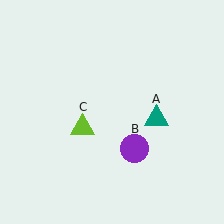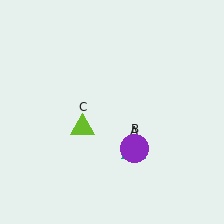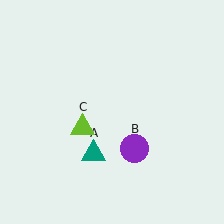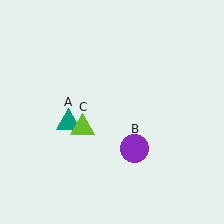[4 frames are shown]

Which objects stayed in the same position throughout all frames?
Purple circle (object B) and lime triangle (object C) remained stationary.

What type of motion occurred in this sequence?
The teal triangle (object A) rotated clockwise around the center of the scene.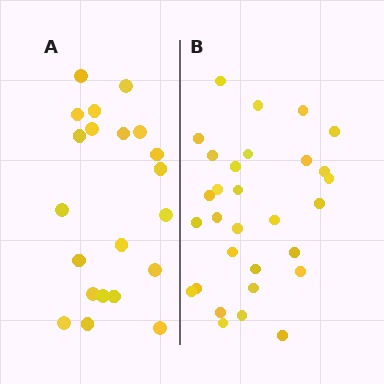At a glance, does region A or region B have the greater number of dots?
Region B (the right region) has more dots.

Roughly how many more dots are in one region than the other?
Region B has roughly 8 or so more dots than region A.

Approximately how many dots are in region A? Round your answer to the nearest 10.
About 20 dots. (The exact count is 21, which rounds to 20.)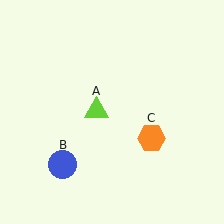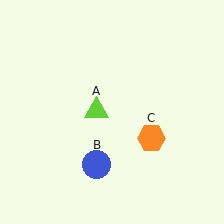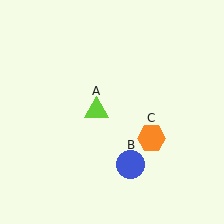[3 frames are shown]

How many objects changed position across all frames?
1 object changed position: blue circle (object B).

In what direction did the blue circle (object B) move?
The blue circle (object B) moved right.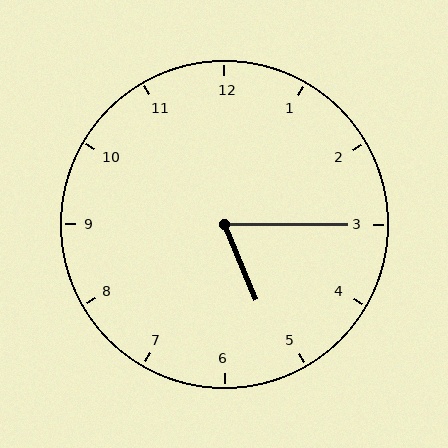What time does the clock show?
5:15.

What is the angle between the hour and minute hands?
Approximately 68 degrees.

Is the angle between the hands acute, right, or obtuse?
It is acute.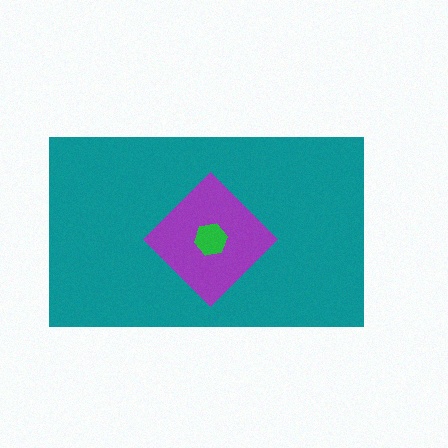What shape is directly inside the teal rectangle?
The purple diamond.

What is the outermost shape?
The teal rectangle.